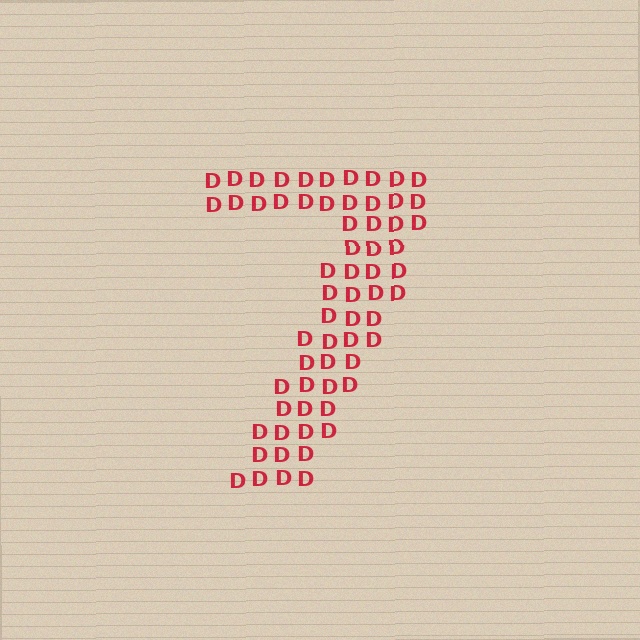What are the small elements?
The small elements are letter D's.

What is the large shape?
The large shape is the digit 7.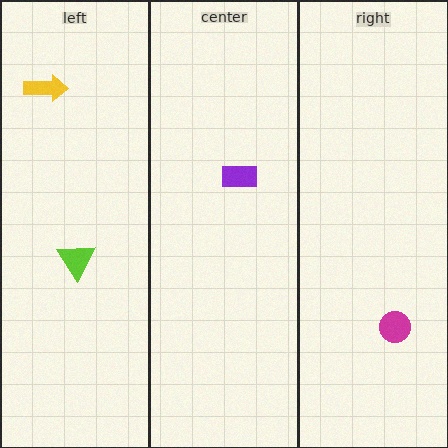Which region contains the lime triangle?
The left region.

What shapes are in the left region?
The yellow arrow, the lime triangle.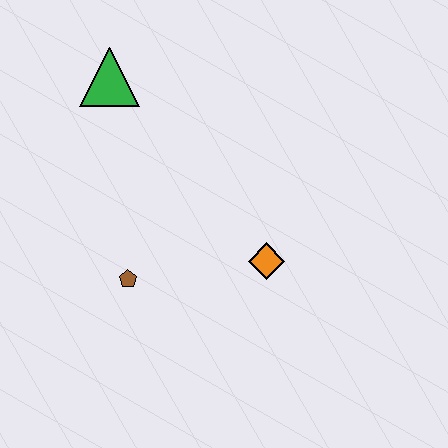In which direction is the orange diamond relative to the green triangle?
The orange diamond is below the green triangle.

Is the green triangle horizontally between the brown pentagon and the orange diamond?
No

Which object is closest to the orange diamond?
The brown pentagon is closest to the orange diamond.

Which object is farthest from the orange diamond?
The green triangle is farthest from the orange diamond.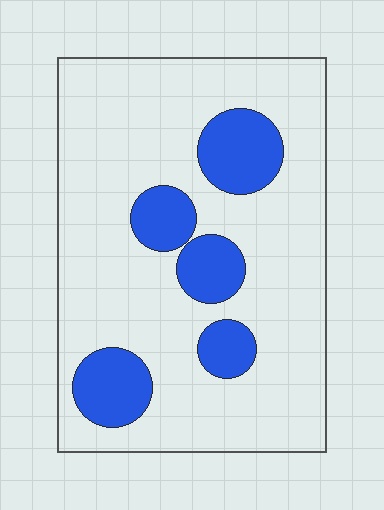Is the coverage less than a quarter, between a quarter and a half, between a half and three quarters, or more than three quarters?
Less than a quarter.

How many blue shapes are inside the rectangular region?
5.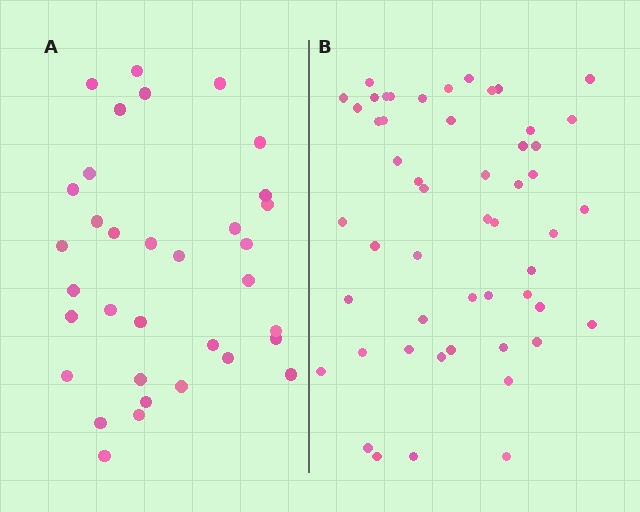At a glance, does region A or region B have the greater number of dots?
Region B (the right region) has more dots.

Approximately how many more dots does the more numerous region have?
Region B has approximately 20 more dots than region A.